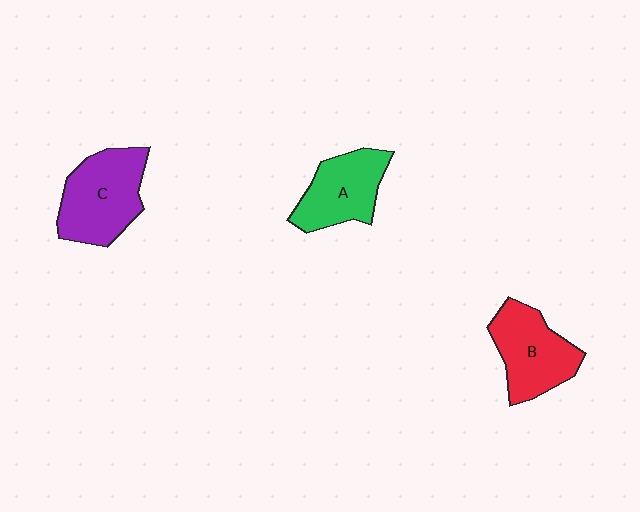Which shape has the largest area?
Shape C (purple).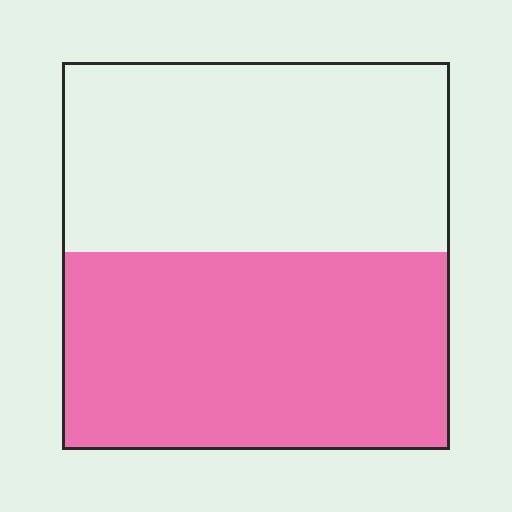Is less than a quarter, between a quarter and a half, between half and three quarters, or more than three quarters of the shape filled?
Between half and three quarters.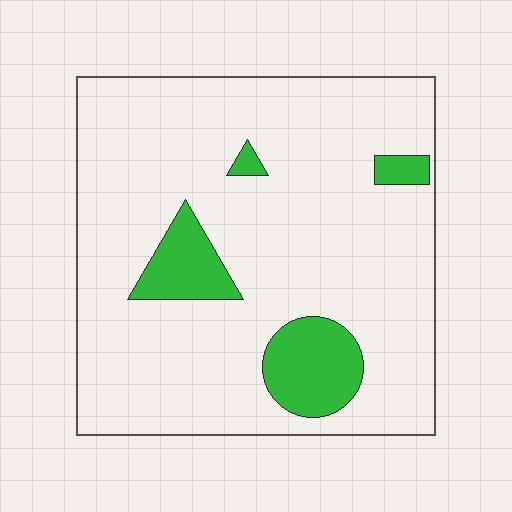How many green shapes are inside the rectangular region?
4.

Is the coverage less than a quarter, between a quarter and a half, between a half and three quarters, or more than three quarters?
Less than a quarter.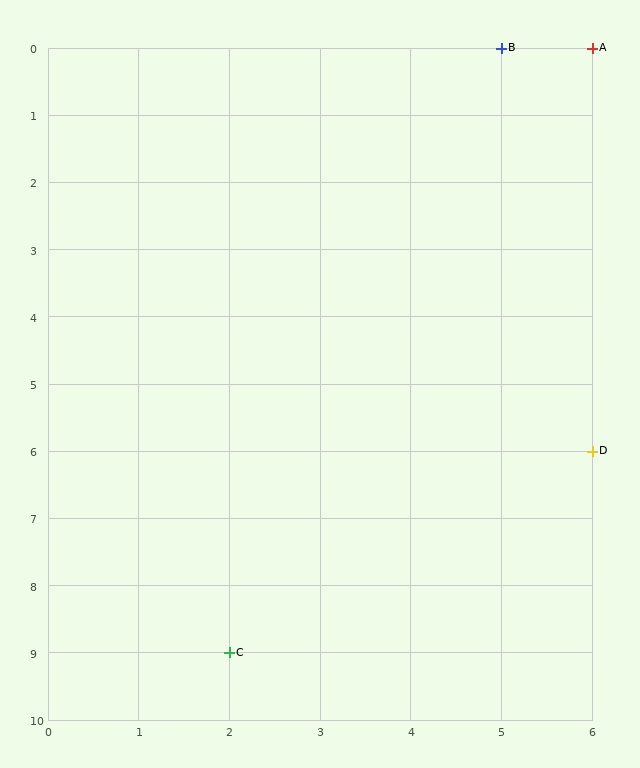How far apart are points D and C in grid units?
Points D and C are 4 columns and 3 rows apart (about 5.0 grid units diagonally).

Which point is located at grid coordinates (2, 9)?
Point C is at (2, 9).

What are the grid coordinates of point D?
Point D is at grid coordinates (6, 6).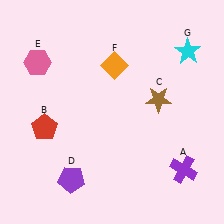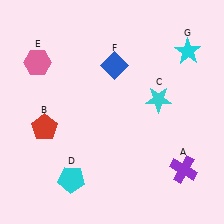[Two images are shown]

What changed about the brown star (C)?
In Image 1, C is brown. In Image 2, it changed to cyan.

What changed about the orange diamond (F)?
In Image 1, F is orange. In Image 2, it changed to blue.